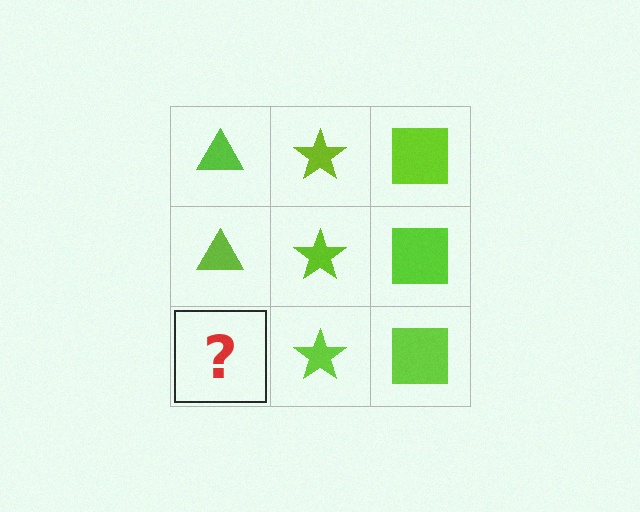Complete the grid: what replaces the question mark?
The question mark should be replaced with a lime triangle.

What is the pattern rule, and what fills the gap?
The rule is that each column has a consistent shape. The gap should be filled with a lime triangle.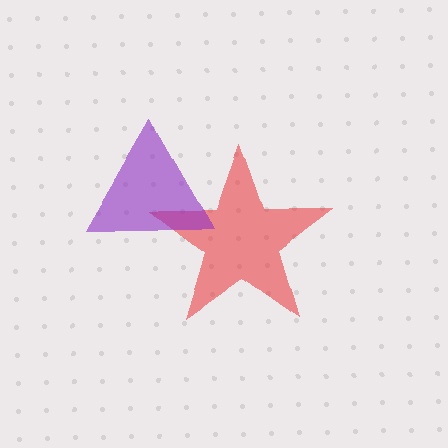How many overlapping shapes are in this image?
There are 2 overlapping shapes in the image.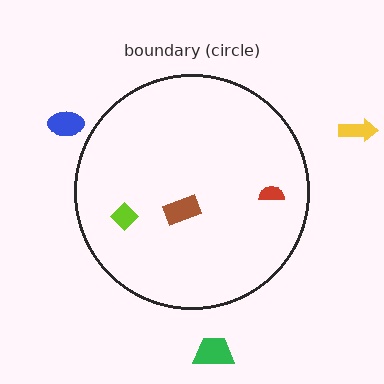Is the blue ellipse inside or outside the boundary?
Outside.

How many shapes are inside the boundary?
3 inside, 3 outside.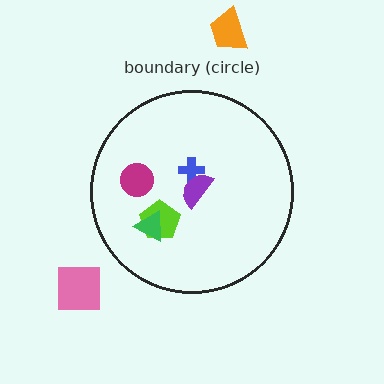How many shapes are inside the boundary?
5 inside, 2 outside.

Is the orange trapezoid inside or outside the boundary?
Outside.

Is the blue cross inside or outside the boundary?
Inside.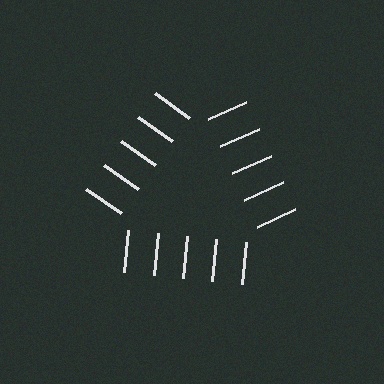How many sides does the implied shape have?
3 sides — the line-ends trace a triangle.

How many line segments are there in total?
15 — 5 along each of the 3 edges.